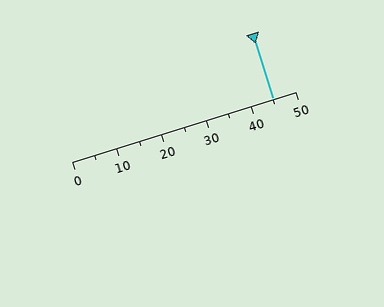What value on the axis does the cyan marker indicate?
The marker indicates approximately 45.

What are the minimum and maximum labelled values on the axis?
The axis runs from 0 to 50.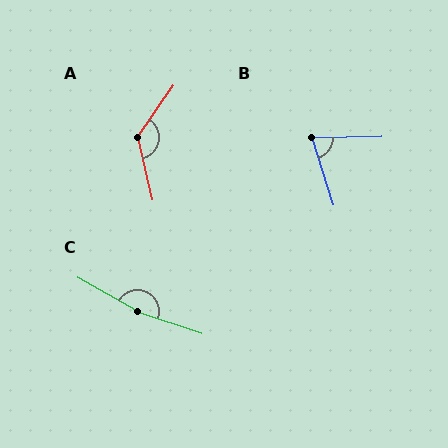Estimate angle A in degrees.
Approximately 132 degrees.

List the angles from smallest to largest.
B (74°), A (132°), C (169°).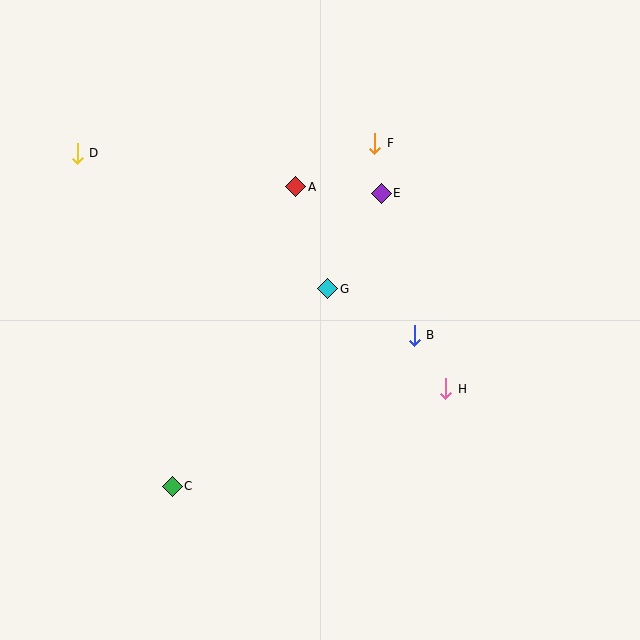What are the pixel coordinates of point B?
Point B is at (414, 335).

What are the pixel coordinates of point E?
Point E is at (381, 193).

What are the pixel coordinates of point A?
Point A is at (296, 187).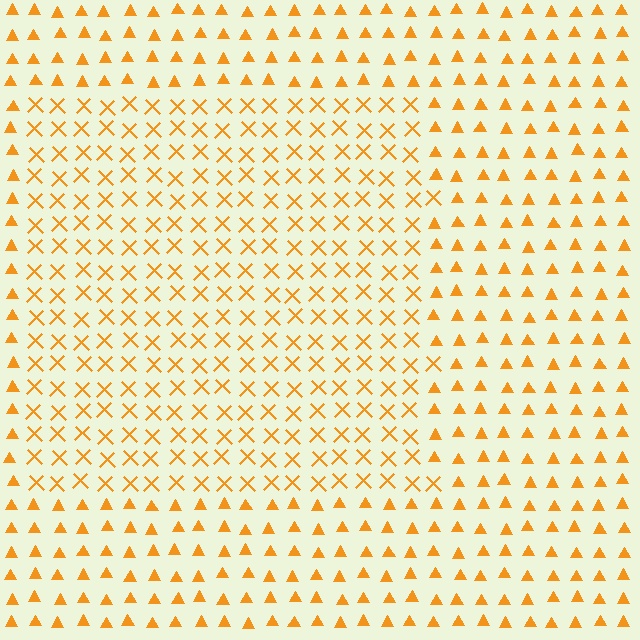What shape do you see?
I see a rectangle.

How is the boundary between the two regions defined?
The boundary is defined by a change in element shape: X marks inside vs. triangles outside. All elements share the same color and spacing.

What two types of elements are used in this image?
The image uses X marks inside the rectangle region and triangles outside it.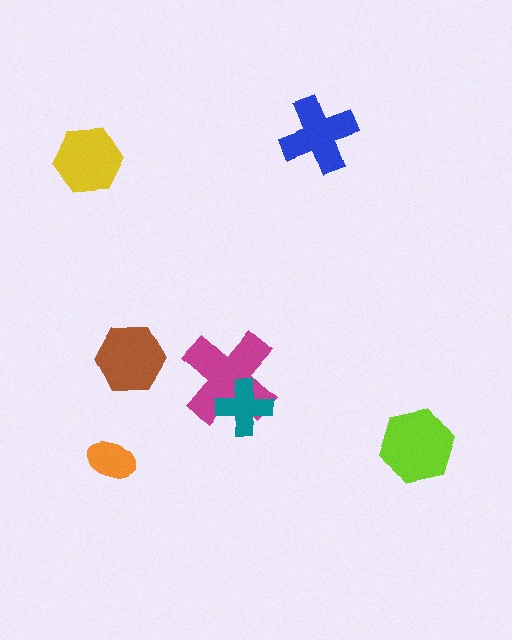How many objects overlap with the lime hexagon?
0 objects overlap with the lime hexagon.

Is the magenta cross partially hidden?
Yes, it is partially covered by another shape.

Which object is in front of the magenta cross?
The teal cross is in front of the magenta cross.